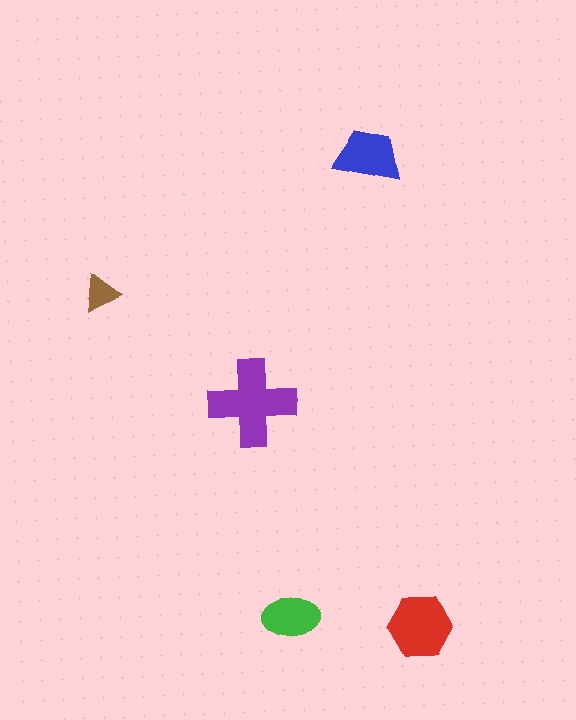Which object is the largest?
The purple cross.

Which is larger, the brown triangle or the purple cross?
The purple cross.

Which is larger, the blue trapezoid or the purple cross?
The purple cross.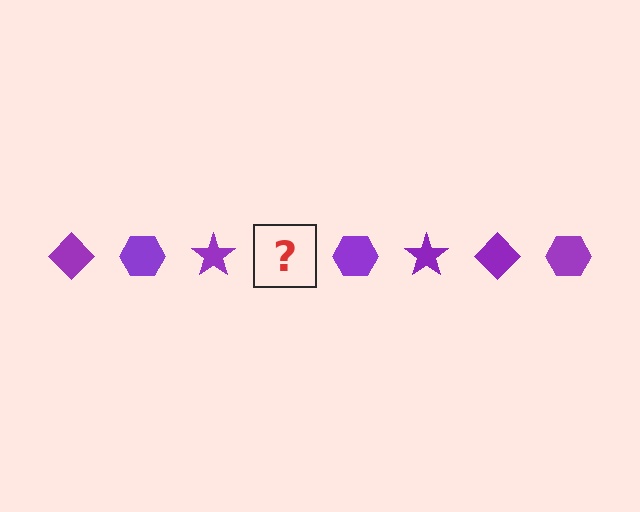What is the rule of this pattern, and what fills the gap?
The rule is that the pattern cycles through diamond, hexagon, star shapes in purple. The gap should be filled with a purple diamond.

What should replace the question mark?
The question mark should be replaced with a purple diamond.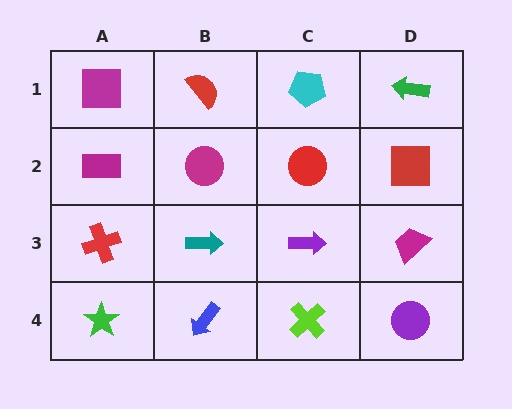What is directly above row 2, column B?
A red semicircle.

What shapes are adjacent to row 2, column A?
A magenta square (row 1, column A), a red cross (row 3, column A), a magenta circle (row 2, column B).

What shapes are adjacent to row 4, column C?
A purple arrow (row 3, column C), a blue arrow (row 4, column B), a purple circle (row 4, column D).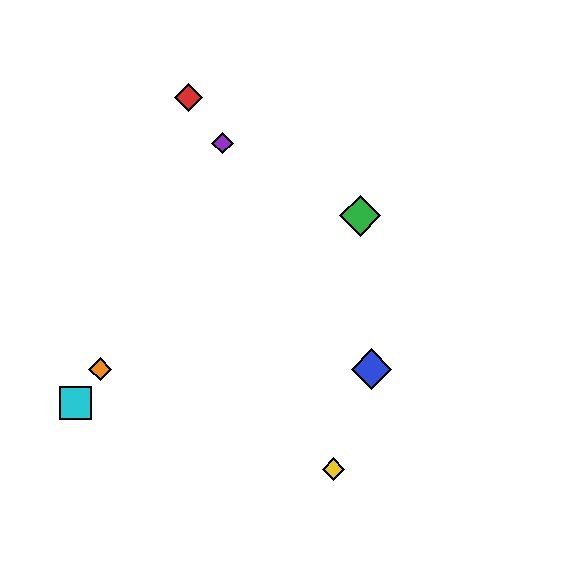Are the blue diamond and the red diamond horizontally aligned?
No, the blue diamond is at y≈369 and the red diamond is at y≈97.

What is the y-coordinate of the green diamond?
The green diamond is at y≈216.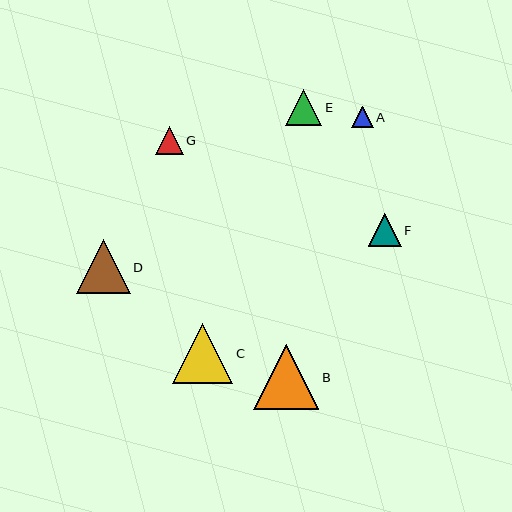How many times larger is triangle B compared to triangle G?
Triangle B is approximately 2.3 times the size of triangle G.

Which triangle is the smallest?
Triangle A is the smallest with a size of approximately 21 pixels.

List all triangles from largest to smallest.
From largest to smallest: B, C, D, E, F, G, A.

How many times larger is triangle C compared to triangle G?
Triangle C is approximately 2.1 times the size of triangle G.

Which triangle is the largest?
Triangle B is the largest with a size of approximately 65 pixels.